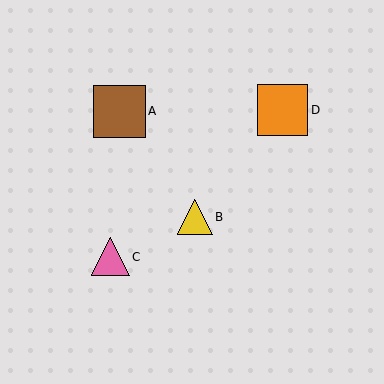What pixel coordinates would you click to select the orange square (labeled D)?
Click at (283, 110) to select the orange square D.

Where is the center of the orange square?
The center of the orange square is at (283, 110).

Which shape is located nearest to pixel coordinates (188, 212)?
The yellow triangle (labeled B) at (195, 217) is nearest to that location.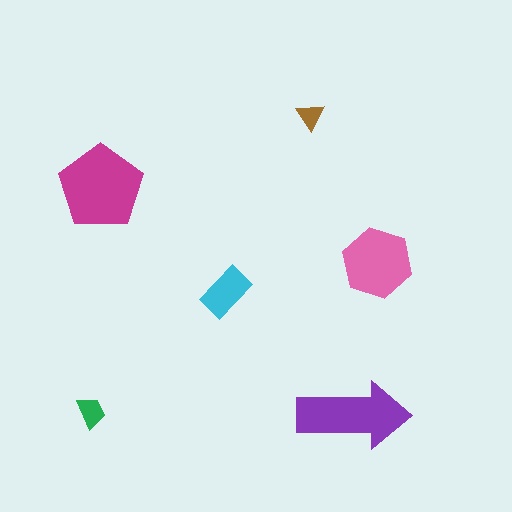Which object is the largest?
The magenta pentagon.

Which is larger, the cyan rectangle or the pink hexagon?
The pink hexagon.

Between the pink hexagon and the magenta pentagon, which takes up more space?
The magenta pentagon.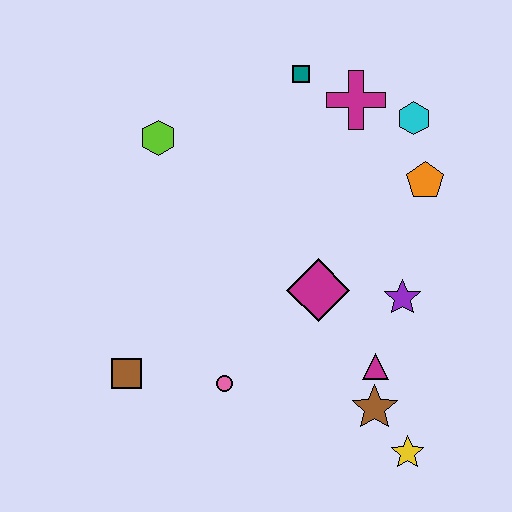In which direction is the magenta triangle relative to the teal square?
The magenta triangle is below the teal square.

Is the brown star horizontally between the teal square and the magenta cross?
No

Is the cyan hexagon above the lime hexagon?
Yes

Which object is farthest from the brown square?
The cyan hexagon is farthest from the brown square.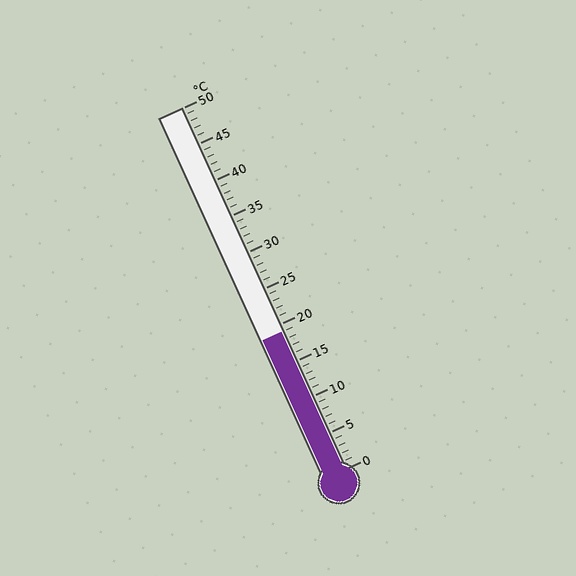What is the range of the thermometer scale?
The thermometer scale ranges from 0°C to 50°C.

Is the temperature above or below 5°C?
The temperature is above 5°C.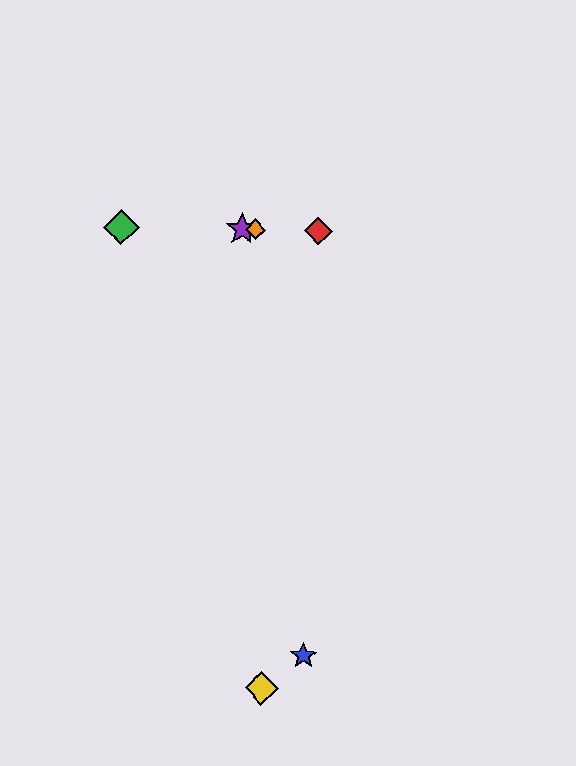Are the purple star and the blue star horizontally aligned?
No, the purple star is at y≈229 and the blue star is at y≈656.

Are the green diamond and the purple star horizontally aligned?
Yes, both are at y≈227.